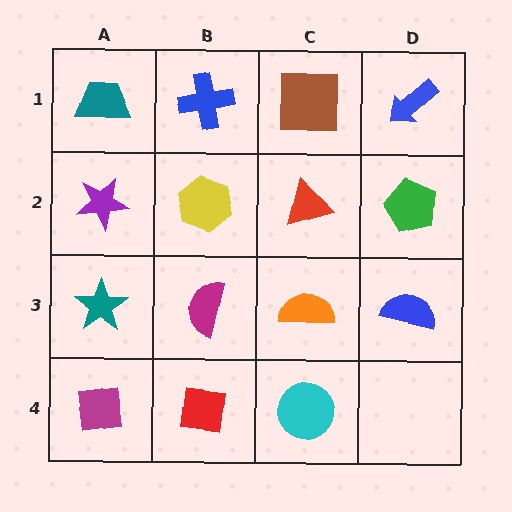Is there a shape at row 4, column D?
No, that cell is empty.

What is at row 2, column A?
A purple star.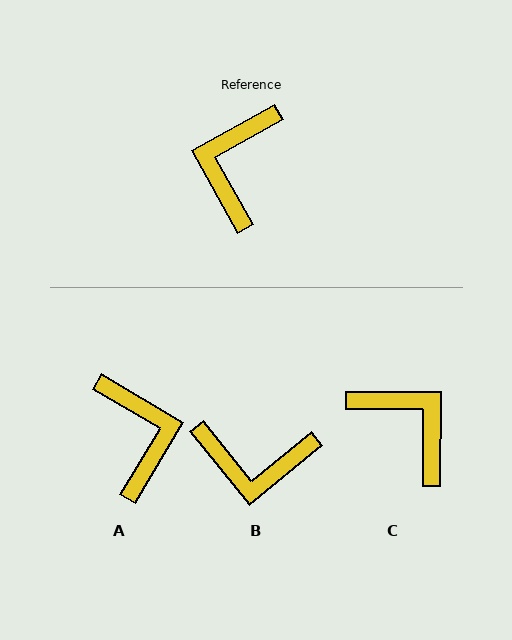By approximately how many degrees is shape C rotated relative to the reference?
Approximately 119 degrees clockwise.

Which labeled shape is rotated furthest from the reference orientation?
A, about 150 degrees away.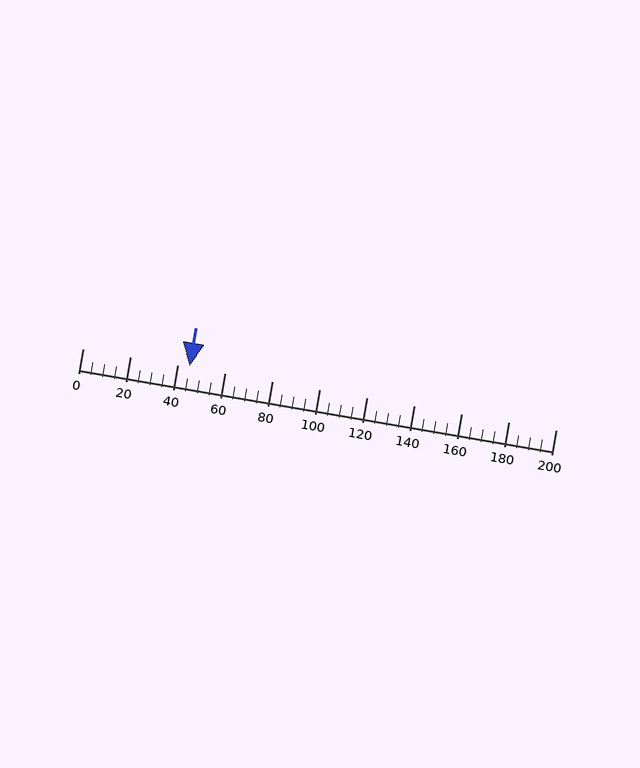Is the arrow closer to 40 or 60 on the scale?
The arrow is closer to 40.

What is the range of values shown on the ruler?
The ruler shows values from 0 to 200.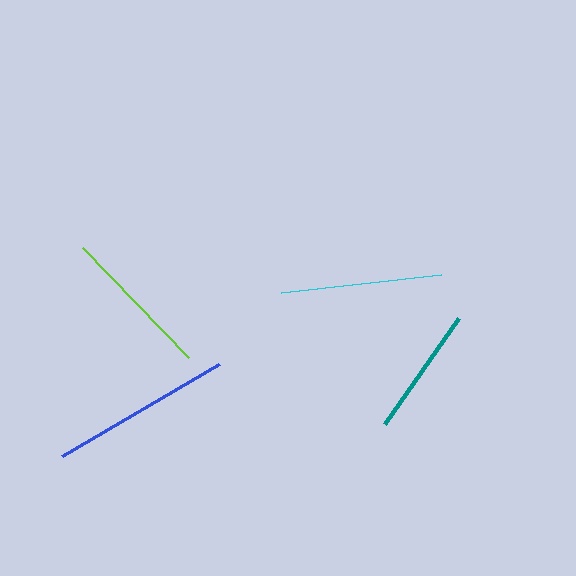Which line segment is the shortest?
The teal line is the shortest at approximately 129 pixels.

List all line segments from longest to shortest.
From longest to shortest: blue, cyan, lime, teal.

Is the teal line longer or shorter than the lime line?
The lime line is longer than the teal line.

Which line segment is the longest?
The blue line is the longest at approximately 181 pixels.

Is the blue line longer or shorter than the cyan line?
The blue line is longer than the cyan line.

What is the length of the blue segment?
The blue segment is approximately 181 pixels long.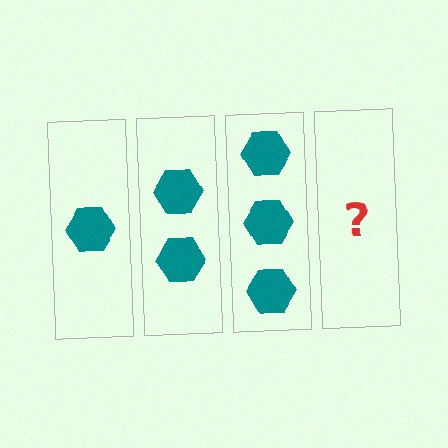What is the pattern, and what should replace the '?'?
The pattern is that each step adds one more hexagon. The '?' should be 4 hexagons.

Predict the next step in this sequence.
The next step is 4 hexagons.